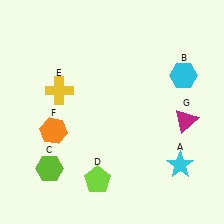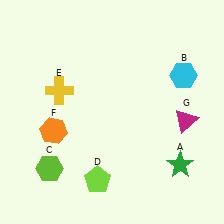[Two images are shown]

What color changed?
The star (A) changed from cyan in Image 1 to green in Image 2.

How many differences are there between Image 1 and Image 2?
There is 1 difference between the two images.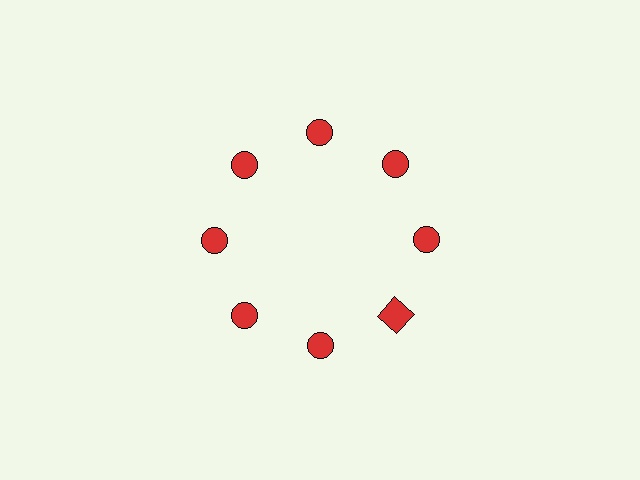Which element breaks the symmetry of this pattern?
The red square at roughly the 4 o'clock position breaks the symmetry. All other shapes are red circles.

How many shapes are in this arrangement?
There are 8 shapes arranged in a ring pattern.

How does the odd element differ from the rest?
It has a different shape: square instead of circle.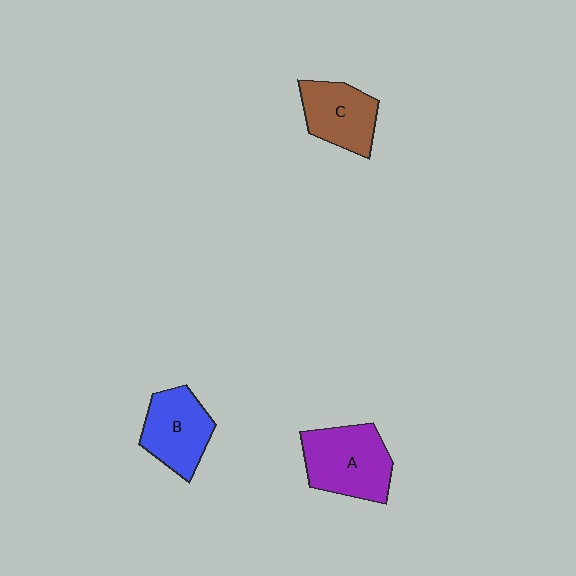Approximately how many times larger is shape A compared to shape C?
Approximately 1.3 times.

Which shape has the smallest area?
Shape C (brown).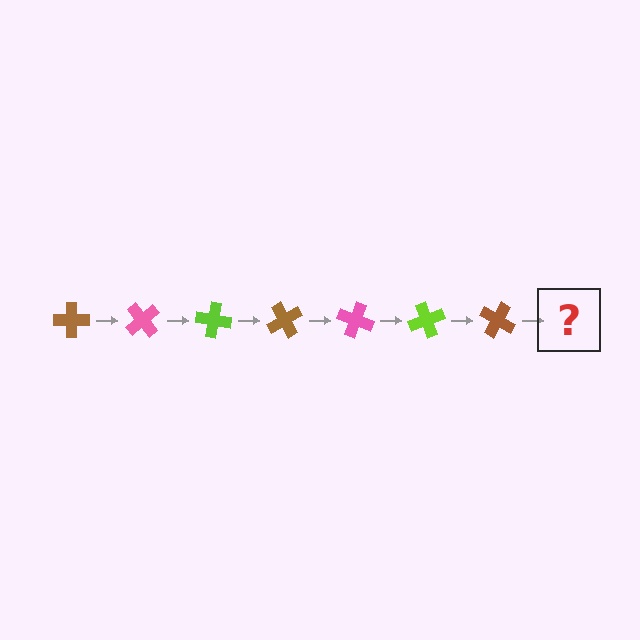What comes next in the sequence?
The next element should be a pink cross, rotated 350 degrees from the start.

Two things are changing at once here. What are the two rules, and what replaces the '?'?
The two rules are that it rotates 50 degrees each step and the color cycles through brown, pink, and lime. The '?' should be a pink cross, rotated 350 degrees from the start.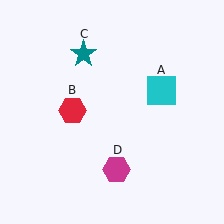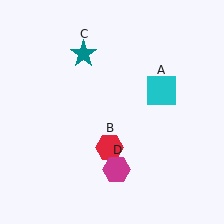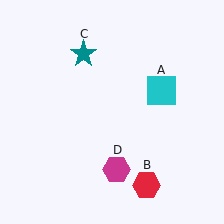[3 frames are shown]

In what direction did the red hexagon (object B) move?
The red hexagon (object B) moved down and to the right.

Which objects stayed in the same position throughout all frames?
Cyan square (object A) and teal star (object C) and magenta hexagon (object D) remained stationary.